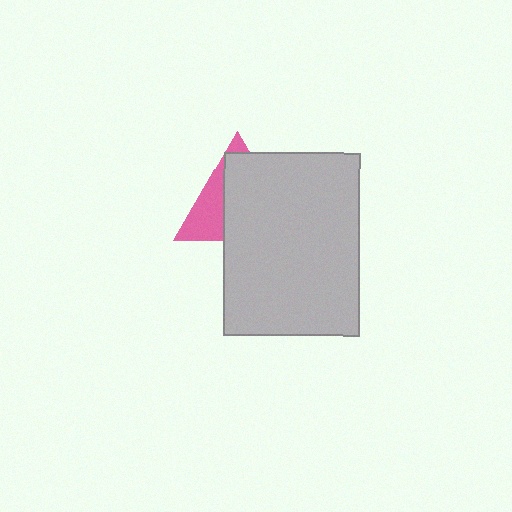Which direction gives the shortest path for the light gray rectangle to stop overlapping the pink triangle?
Moving toward the lower-right gives the shortest separation.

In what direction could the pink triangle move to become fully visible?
The pink triangle could move toward the upper-left. That would shift it out from behind the light gray rectangle entirely.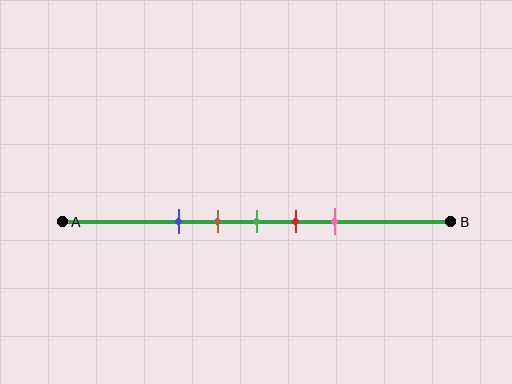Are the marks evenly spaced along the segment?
Yes, the marks are approximately evenly spaced.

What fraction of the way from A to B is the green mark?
The green mark is approximately 50% (0.5) of the way from A to B.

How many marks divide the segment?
There are 5 marks dividing the segment.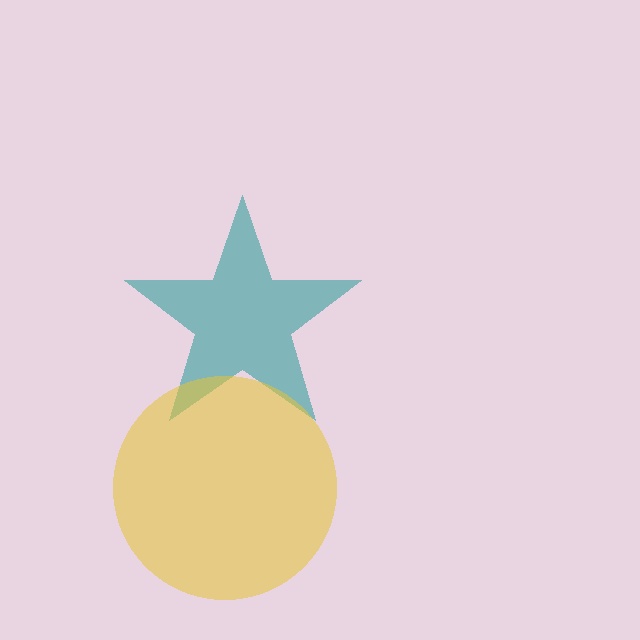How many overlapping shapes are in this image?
There are 2 overlapping shapes in the image.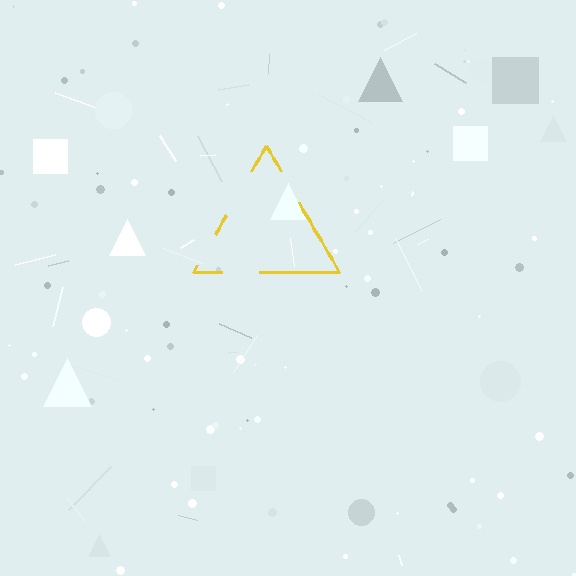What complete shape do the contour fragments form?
The contour fragments form a triangle.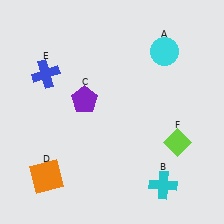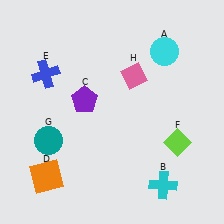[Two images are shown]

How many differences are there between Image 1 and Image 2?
There are 2 differences between the two images.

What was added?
A teal circle (G), a pink diamond (H) were added in Image 2.